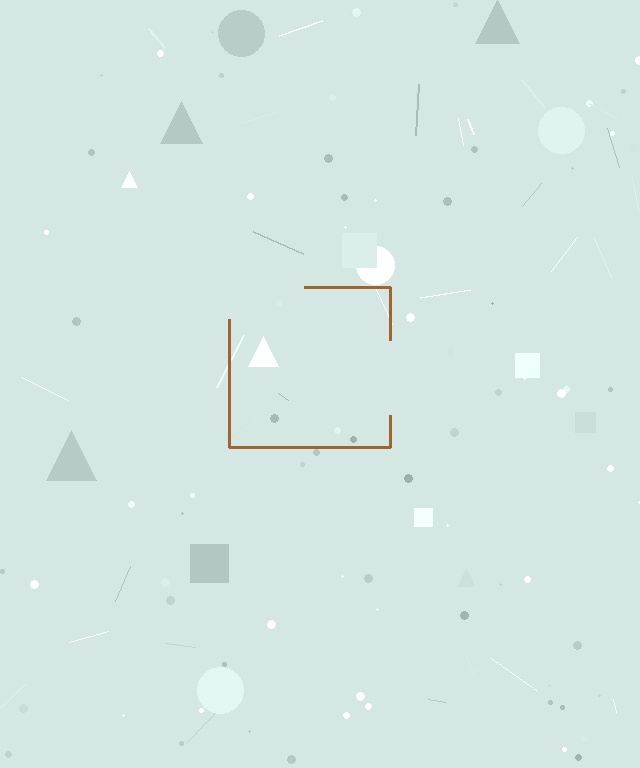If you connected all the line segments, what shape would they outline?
They would outline a square.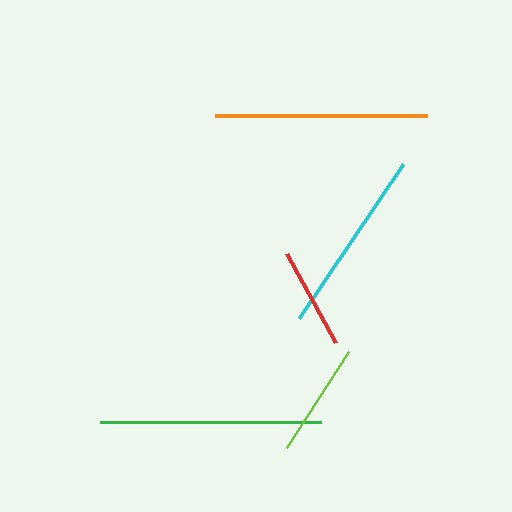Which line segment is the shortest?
The red line is the shortest at approximately 101 pixels.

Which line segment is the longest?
The green line is the longest at approximately 221 pixels.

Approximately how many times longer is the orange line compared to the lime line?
The orange line is approximately 1.9 times the length of the lime line.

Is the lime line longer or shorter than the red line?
The lime line is longer than the red line.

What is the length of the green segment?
The green segment is approximately 221 pixels long.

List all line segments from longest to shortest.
From longest to shortest: green, orange, cyan, lime, red.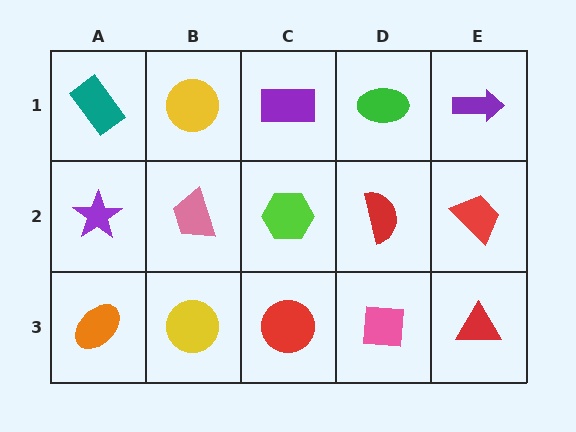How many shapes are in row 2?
5 shapes.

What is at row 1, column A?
A teal rectangle.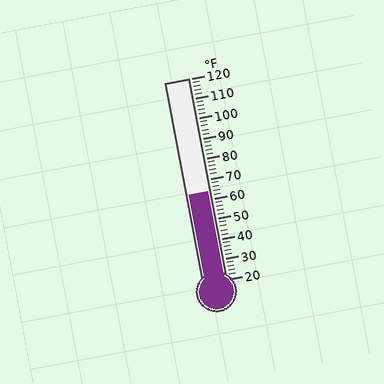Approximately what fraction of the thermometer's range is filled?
The thermometer is filled to approximately 45% of its range.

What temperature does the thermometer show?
The thermometer shows approximately 64°F.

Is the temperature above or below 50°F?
The temperature is above 50°F.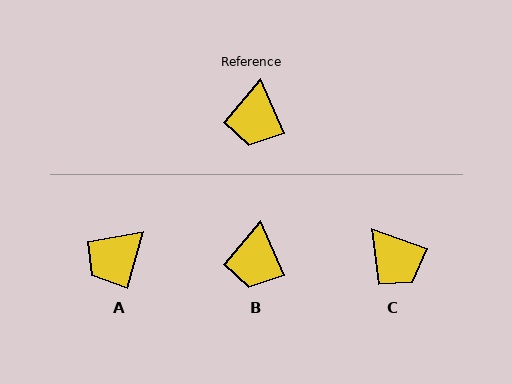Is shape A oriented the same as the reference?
No, it is off by about 39 degrees.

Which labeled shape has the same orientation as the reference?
B.